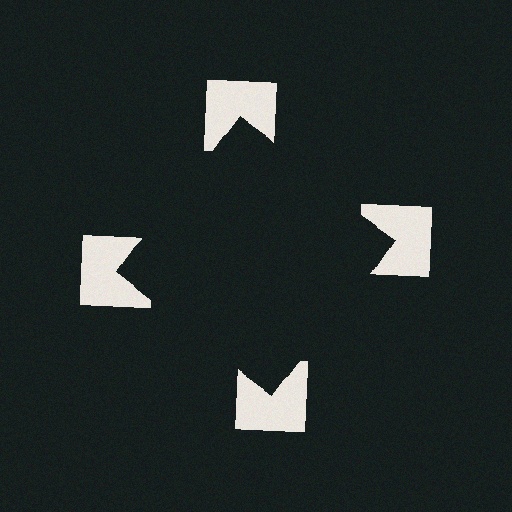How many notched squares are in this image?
There are 4 — one at each vertex of the illusory square.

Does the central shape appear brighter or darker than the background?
It typically appears slightly darker than the background, even though no actual brightness change is drawn.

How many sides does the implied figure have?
4 sides.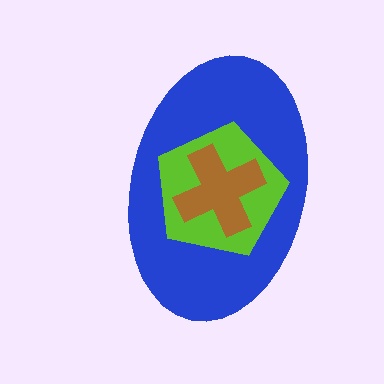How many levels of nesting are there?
3.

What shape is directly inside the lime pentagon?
The brown cross.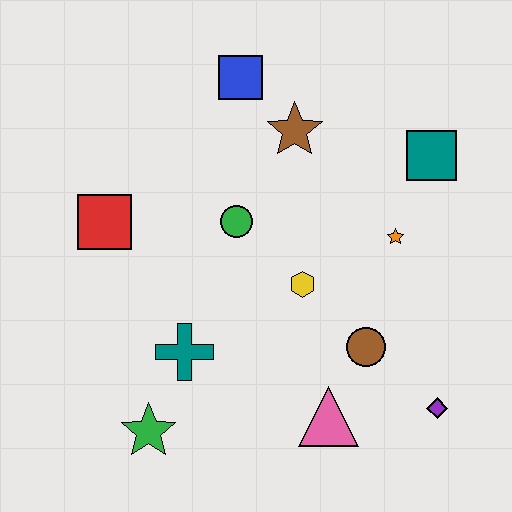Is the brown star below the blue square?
Yes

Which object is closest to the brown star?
The blue square is closest to the brown star.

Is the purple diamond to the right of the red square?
Yes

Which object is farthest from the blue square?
The purple diamond is farthest from the blue square.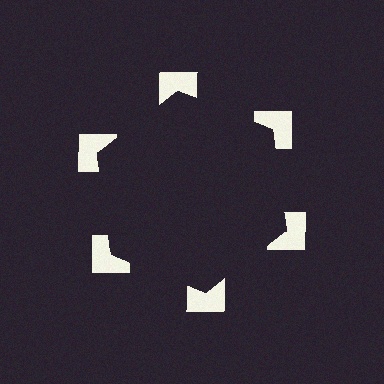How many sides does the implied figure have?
6 sides.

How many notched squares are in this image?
There are 6 — one at each vertex of the illusory hexagon.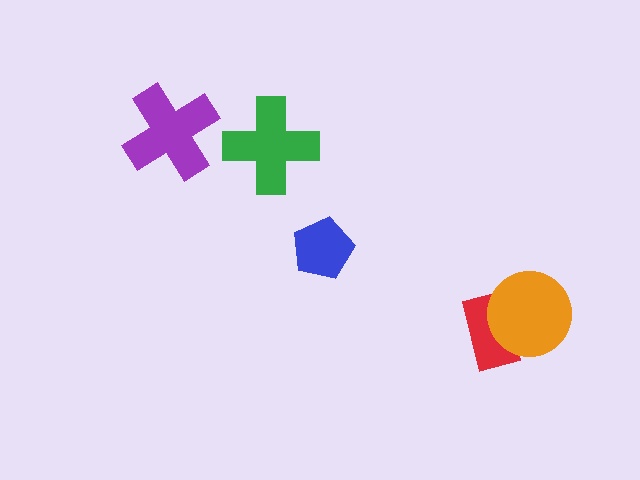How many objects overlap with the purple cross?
0 objects overlap with the purple cross.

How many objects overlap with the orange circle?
1 object overlaps with the orange circle.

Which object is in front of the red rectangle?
The orange circle is in front of the red rectangle.